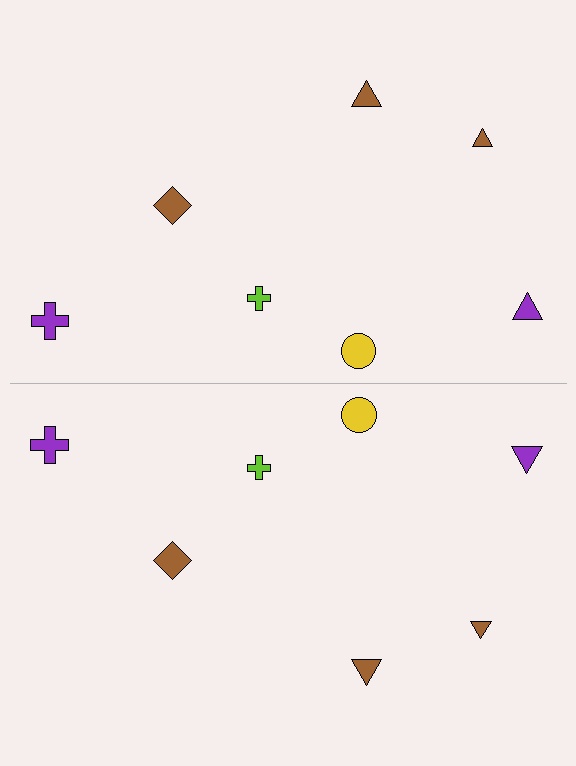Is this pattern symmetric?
Yes, this pattern has bilateral (reflection) symmetry.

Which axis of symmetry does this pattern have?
The pattern has a horizontal axis of symmetry running through the center of the image.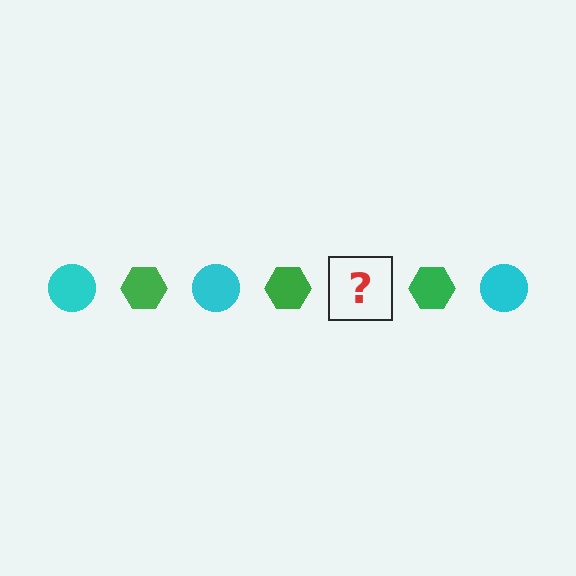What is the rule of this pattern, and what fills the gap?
The rule is that the pattern alternates between cyan circle and green hexagon. The gap should be filled with a cyan circle.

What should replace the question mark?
The question mark should be replaced with a cyan circle.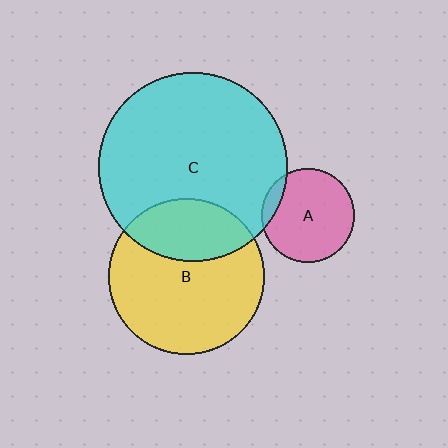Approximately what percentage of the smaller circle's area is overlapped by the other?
Approximately 30%.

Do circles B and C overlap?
Yes.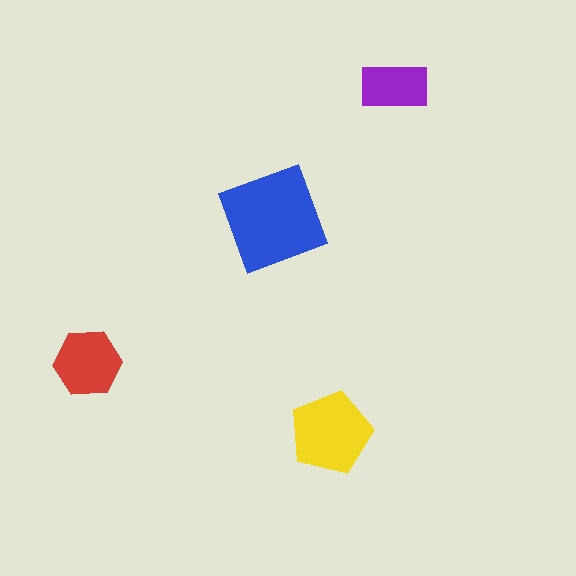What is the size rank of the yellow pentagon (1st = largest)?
2nd.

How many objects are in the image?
There are 4 objects in the image.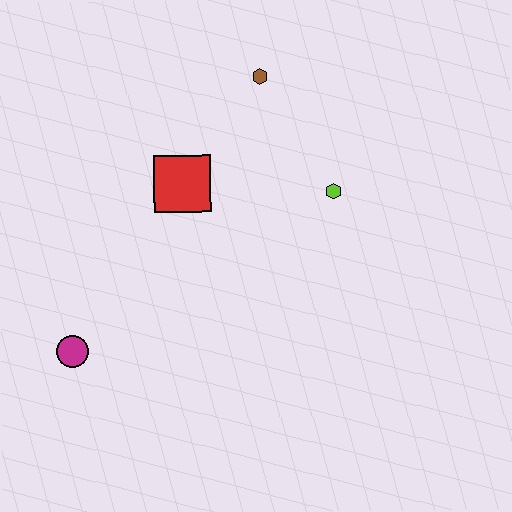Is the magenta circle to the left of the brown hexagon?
Yes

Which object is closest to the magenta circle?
The red square is closest to the magenta circle.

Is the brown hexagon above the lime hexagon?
Yes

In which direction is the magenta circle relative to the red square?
The magenta circle is below the red square.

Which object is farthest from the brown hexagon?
The magenta circle is farthest from the brown hexagon.